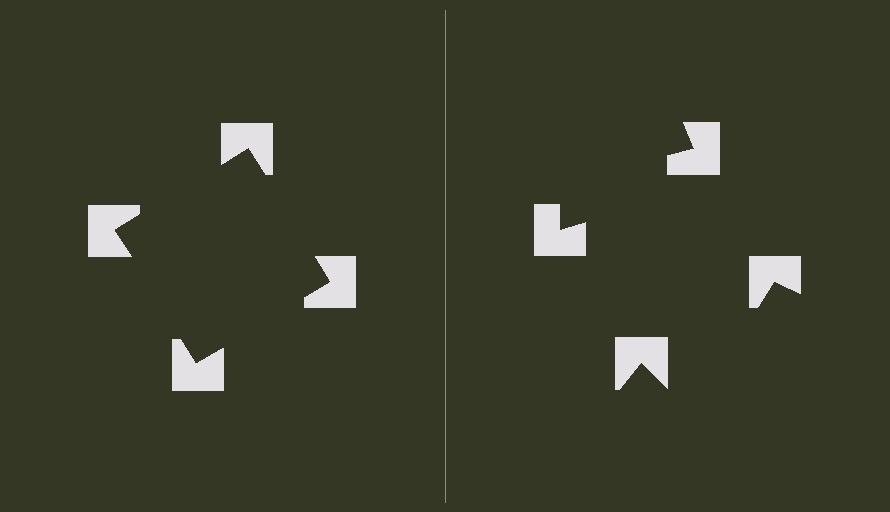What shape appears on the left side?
An illusory square.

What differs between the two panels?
The notched squares are positioned identically on both sides; only the wedge orientations differ. On the left they align to a square; on the right they are misaligned.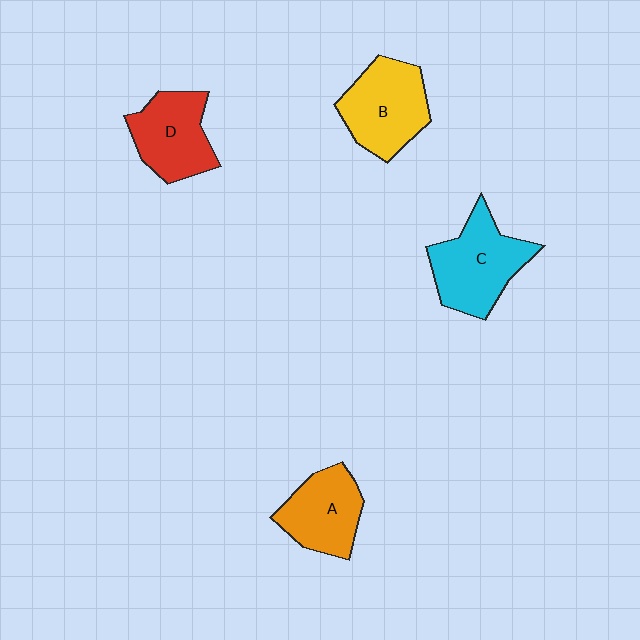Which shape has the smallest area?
Shape A (orange).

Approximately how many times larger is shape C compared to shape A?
Approximately 1.3 times.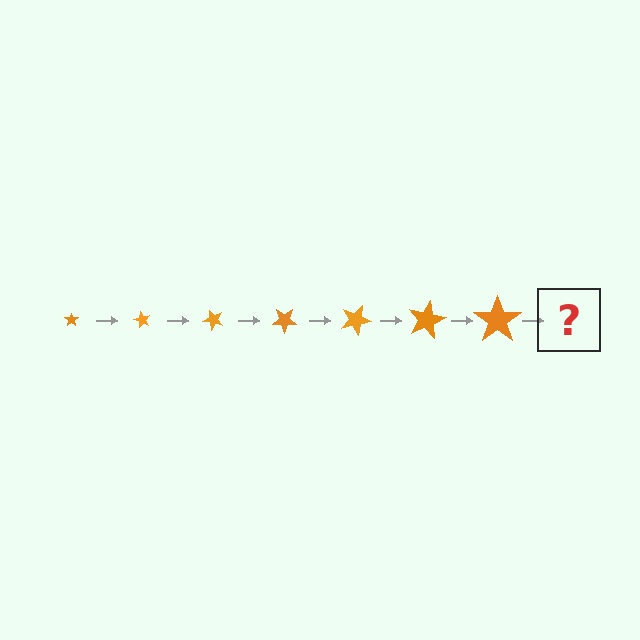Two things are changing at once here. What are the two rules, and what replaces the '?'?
The two rules are that the star grows larger each step and it rotates 60 degrees each step. The '?' should be a star, larger than the previous one and rotated 420 degrees from the start.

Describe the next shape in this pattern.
It should be a star, larger than the previous one and rotated 420 degrees from the start.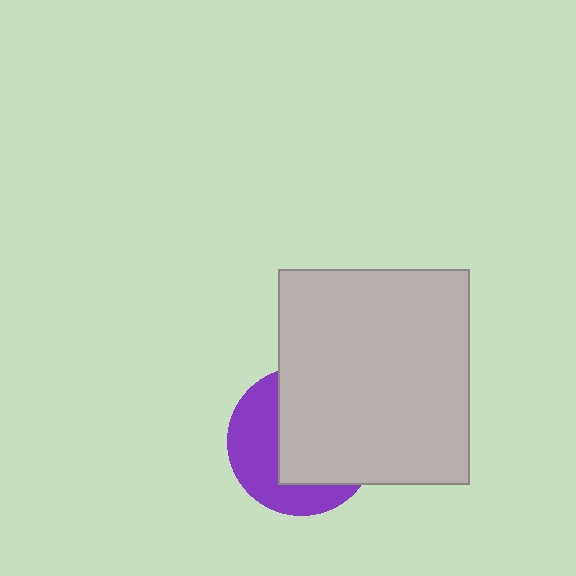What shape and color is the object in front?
The object in front is a light gray rectangle.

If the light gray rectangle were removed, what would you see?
You would see the complete purple circle.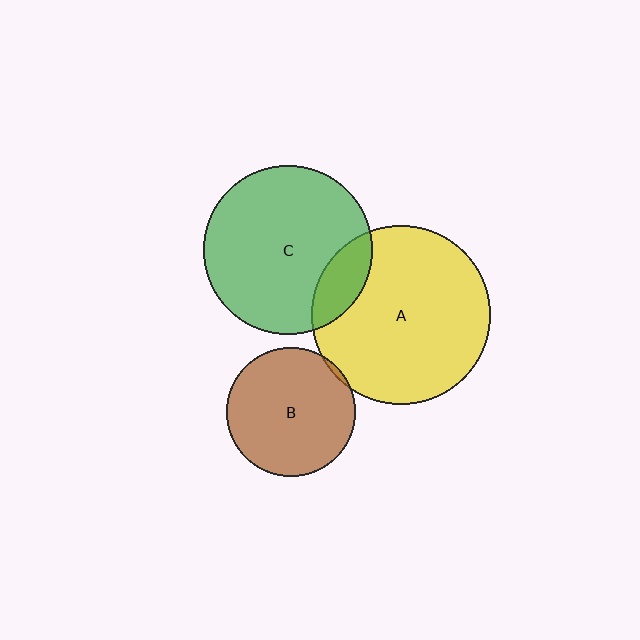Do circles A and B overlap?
Yes.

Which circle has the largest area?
Circle A (yellow).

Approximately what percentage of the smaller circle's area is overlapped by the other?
Approximately 5%.